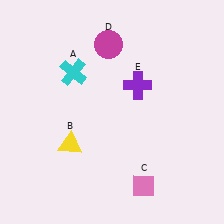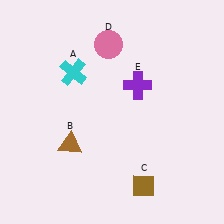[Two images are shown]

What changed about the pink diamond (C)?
In Image 1, C is pink. In Image 2, it changed to brown.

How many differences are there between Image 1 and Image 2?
There are 3 differences between the two images.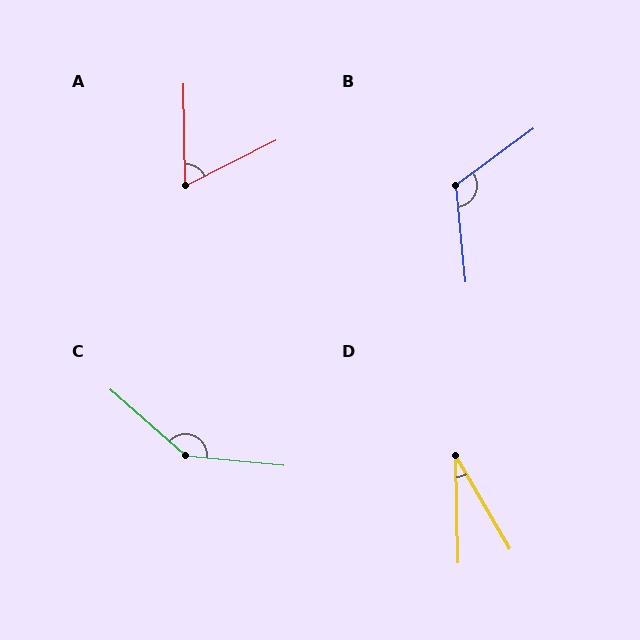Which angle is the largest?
C, at approximately 144 degrees.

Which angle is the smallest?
D, at approximately 29 degrees.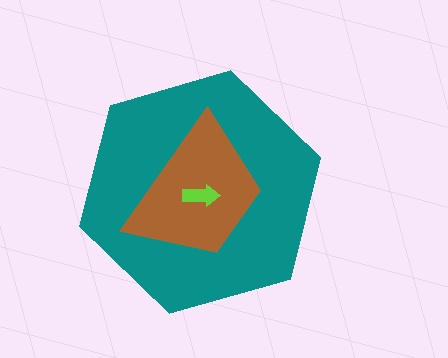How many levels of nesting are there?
3.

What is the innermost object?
The lime arrow.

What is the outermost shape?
The teal hexagon.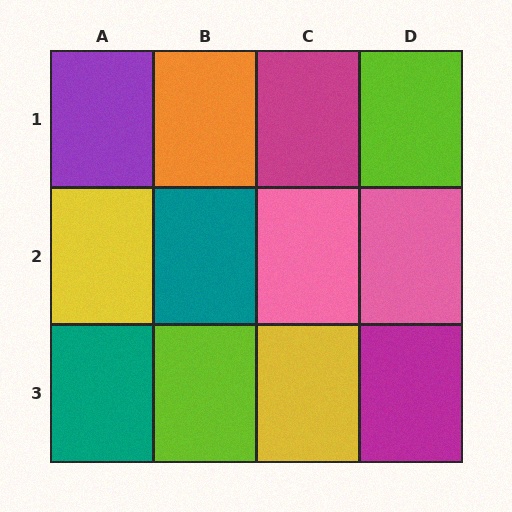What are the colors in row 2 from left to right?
Yellow, teal, pink, pink.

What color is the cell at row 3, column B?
Lime.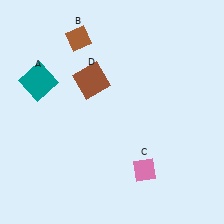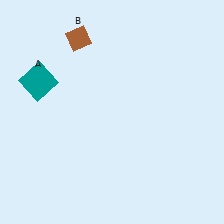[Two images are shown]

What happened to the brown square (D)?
The brown square (D) was removed in Image 2. It was in the top-left area of Image 1.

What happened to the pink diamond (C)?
The pink diamond (C) was removed in Image 2. It was in the bottom-right area of Image 1.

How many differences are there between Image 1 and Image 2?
There are 2 differences between the two images.